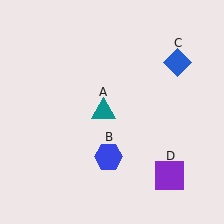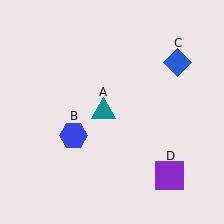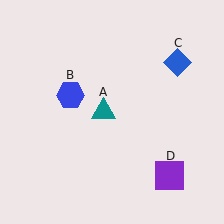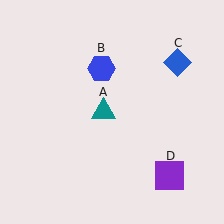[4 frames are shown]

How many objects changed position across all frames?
1 object changed position: blue hexagon (object B).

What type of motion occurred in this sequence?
The blue hexagon (object B) rotated clockwise around the center of the scene.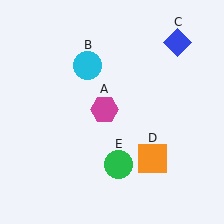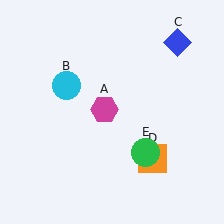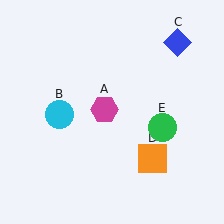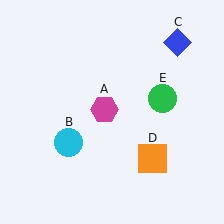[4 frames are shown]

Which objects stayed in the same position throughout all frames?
Magenta hexagon (object A) and blue diamond (object C) and orange square (object D) remained stationary.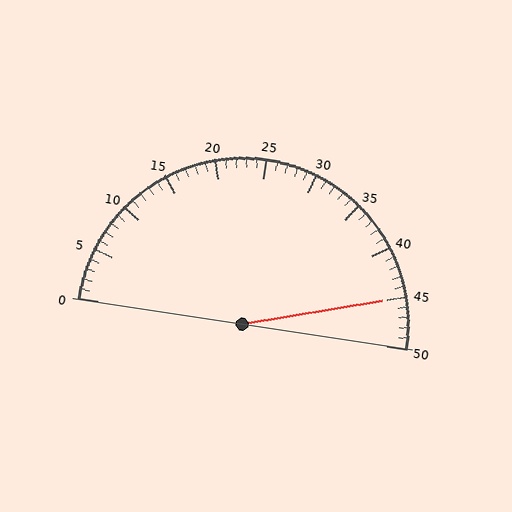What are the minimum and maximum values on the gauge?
The gauge ranges from 0 to 50.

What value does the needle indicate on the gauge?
The needle indicates approximately 45.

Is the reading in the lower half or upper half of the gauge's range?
The reading is in the upper half of the range (0 to 50).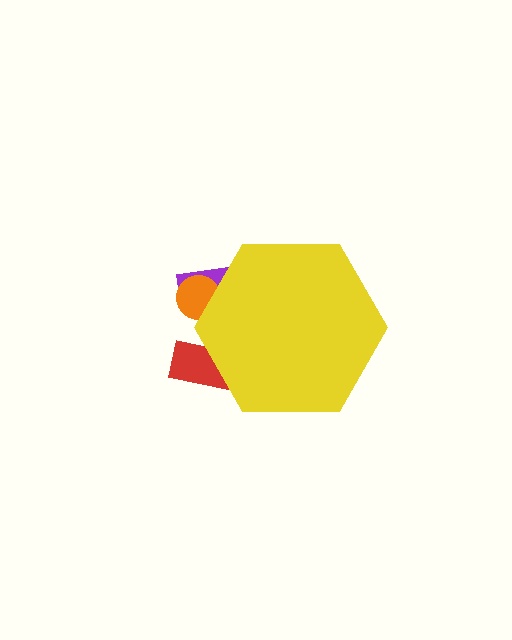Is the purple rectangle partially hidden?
Yes, the purple rectangle is partially hidden behind the yellow hexagon.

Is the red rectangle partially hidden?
Yes, the red rectangle is partially hidden behind the yellow hexagon.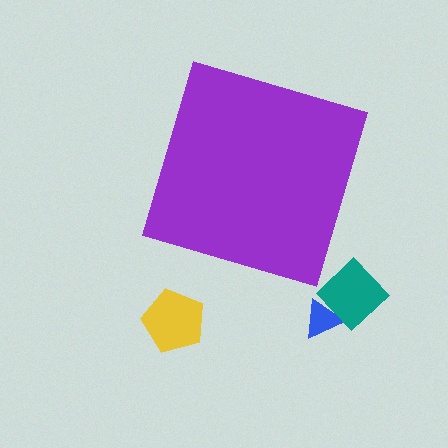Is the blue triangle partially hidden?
No, the blue triangle is fully visible.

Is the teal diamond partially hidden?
No, the teal diamond is fully visible.